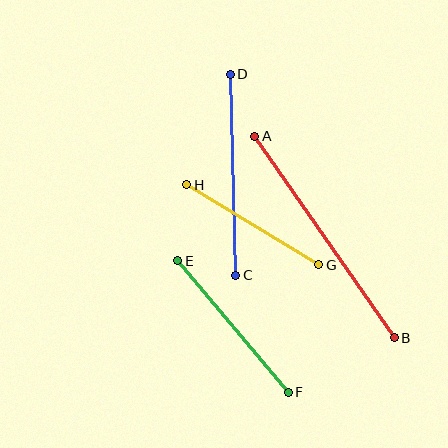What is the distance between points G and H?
The distance is approximately 155 pixels.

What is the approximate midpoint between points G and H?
The midpoint is at approximately (253, 225) pixels.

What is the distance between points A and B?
The distance is approximately 245 pixels.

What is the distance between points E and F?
The distance is approximately 172 pixels.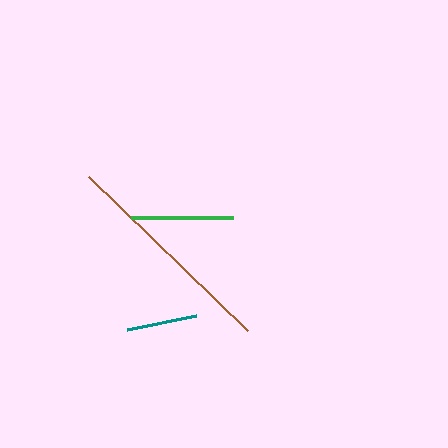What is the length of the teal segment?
The teal segment is approximately 70 pixels long.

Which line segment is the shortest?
The teal line is the shortest at approximately 70 pixels.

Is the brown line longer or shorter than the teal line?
The brown line is longer than the teal line.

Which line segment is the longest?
The brown line is the longest at approximately 221 pixels.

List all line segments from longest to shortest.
From longest to shortest: brown, green, teal.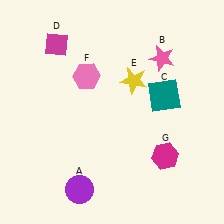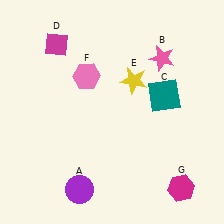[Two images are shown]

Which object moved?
The magenta hexagon (G) moved down.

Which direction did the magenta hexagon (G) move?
The magenta hexagon (G) moved down.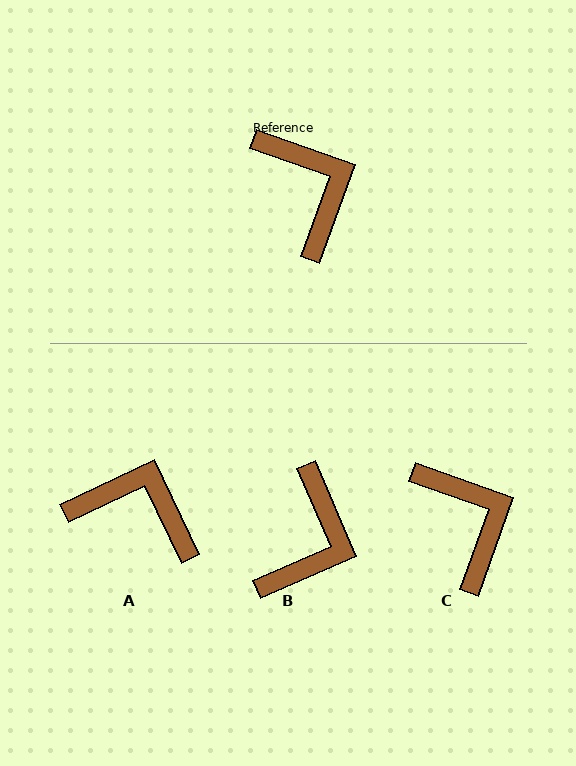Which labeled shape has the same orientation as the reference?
C.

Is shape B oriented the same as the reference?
No, it is off by about 47 degrees.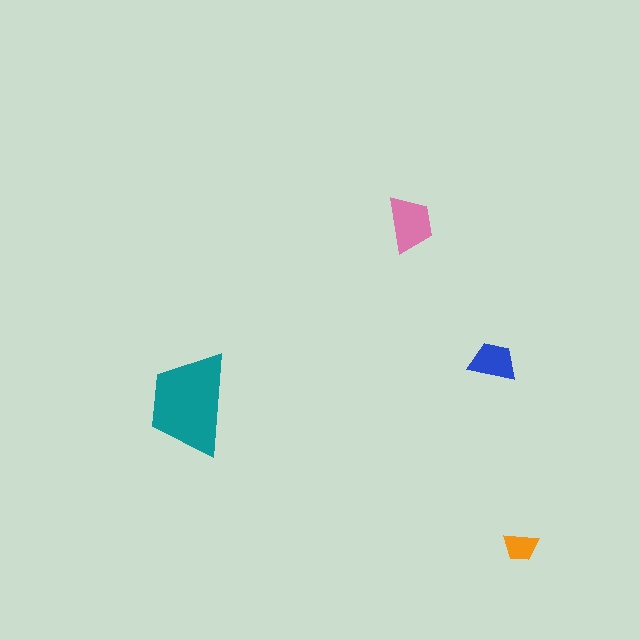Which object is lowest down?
The orange trapezoid is bottommost.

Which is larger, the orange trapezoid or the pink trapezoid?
The pink one.